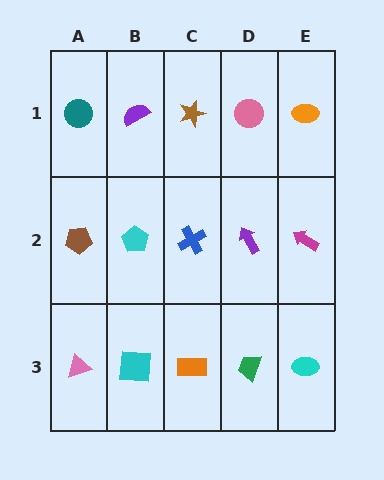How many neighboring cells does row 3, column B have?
3.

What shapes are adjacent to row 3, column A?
A brown pentagon (row 2, column A), a cyan square (row 3, column B).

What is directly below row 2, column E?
A cyan ellipse.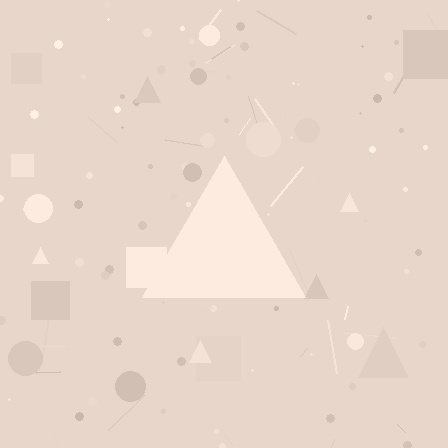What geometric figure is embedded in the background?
A triangle is embedded in the background.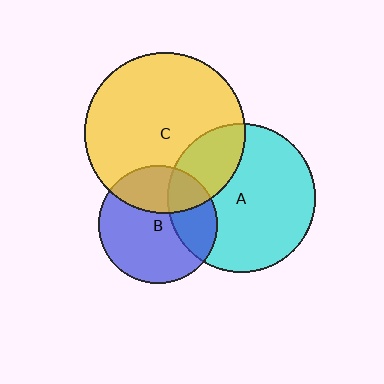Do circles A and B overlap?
Yes.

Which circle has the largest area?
Circle C (yellow).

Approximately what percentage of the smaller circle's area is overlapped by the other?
Approximately 30%.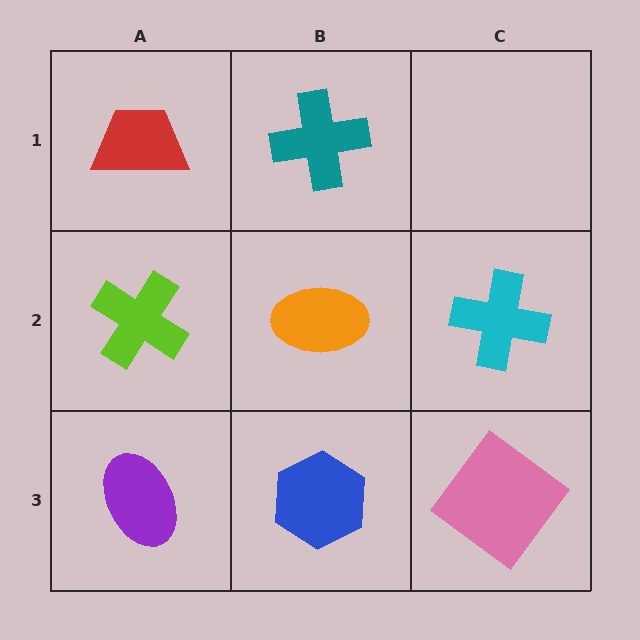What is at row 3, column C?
A pink diamond.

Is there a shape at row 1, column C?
No, that cell is empty.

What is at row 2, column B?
An orange ellipse.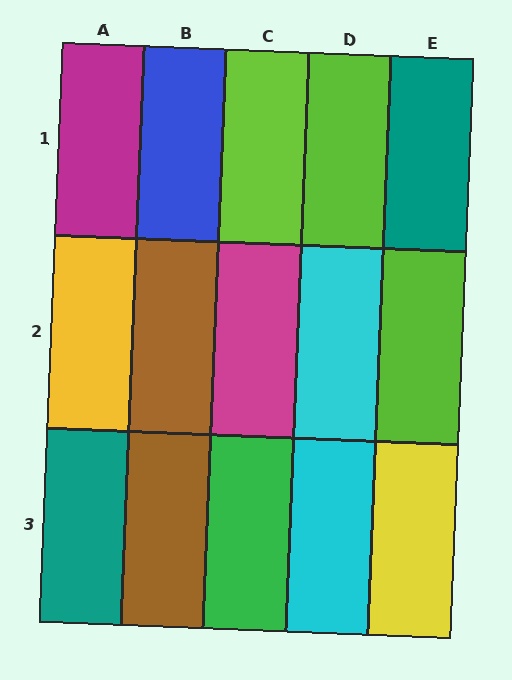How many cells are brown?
2 cells are brown.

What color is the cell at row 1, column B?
Blue.